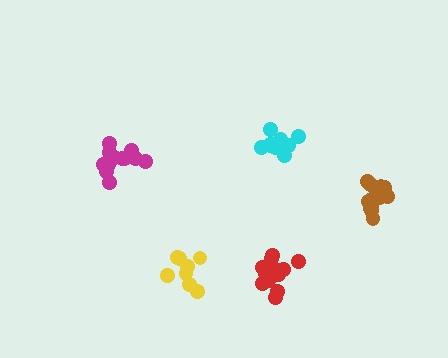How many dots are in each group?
Group 1: 10 dots, Group 2: 12 dots, Group 3: 13 dots, Group 4: 13 dots, Group 5: 8 dots (56 total).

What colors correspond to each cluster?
The clusters are colored: cyan, magenta, brown, red, yellow.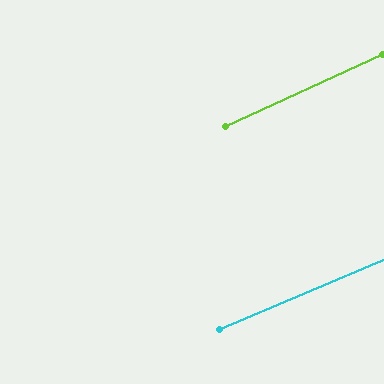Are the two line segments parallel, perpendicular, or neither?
Parallel — their directions differ by only 1.7°.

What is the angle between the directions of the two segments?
Approximately 2 degrees.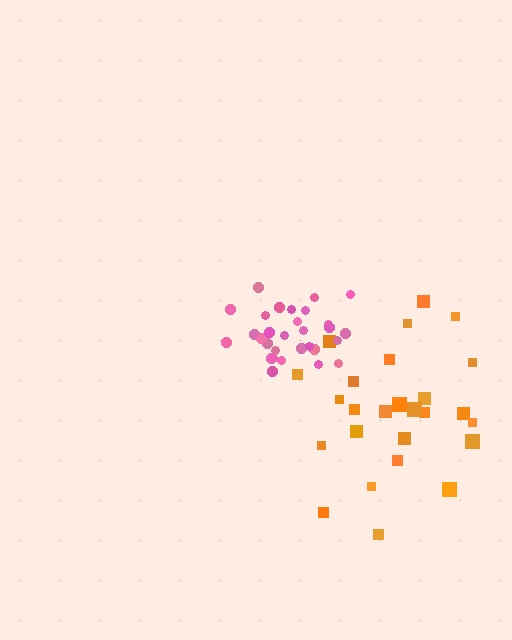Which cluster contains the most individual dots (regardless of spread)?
Pink (31).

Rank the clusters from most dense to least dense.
pink, orange.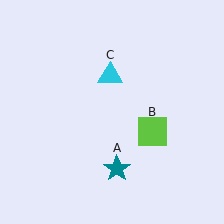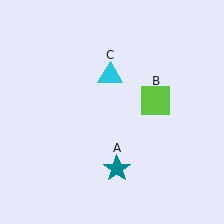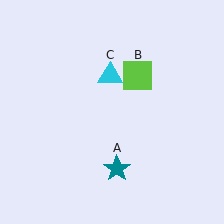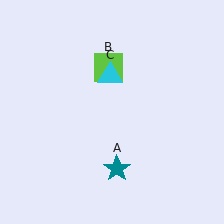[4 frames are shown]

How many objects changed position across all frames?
1 object changed position: lime square (object B).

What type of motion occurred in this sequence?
The lime square (object B) rotated counterclockwise around the center of the scene.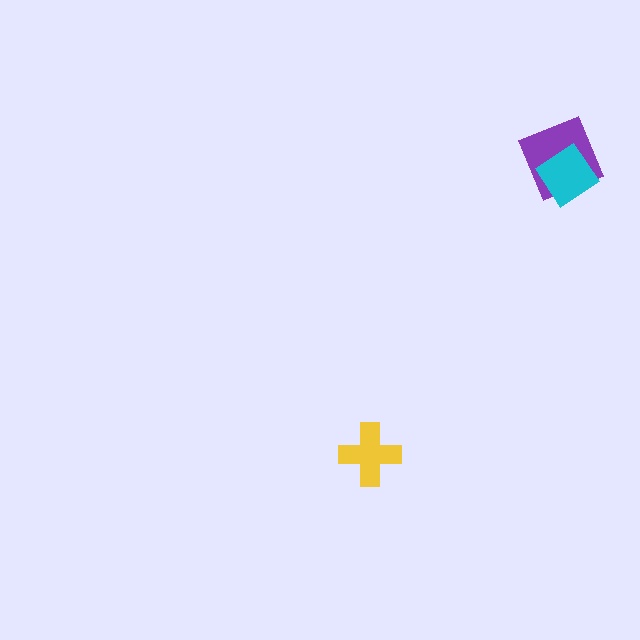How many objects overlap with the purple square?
1 object overlaps with the purple square.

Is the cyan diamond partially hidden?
No, no other shape covers it.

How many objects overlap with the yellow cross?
0 objects overlap with the yellow cross.